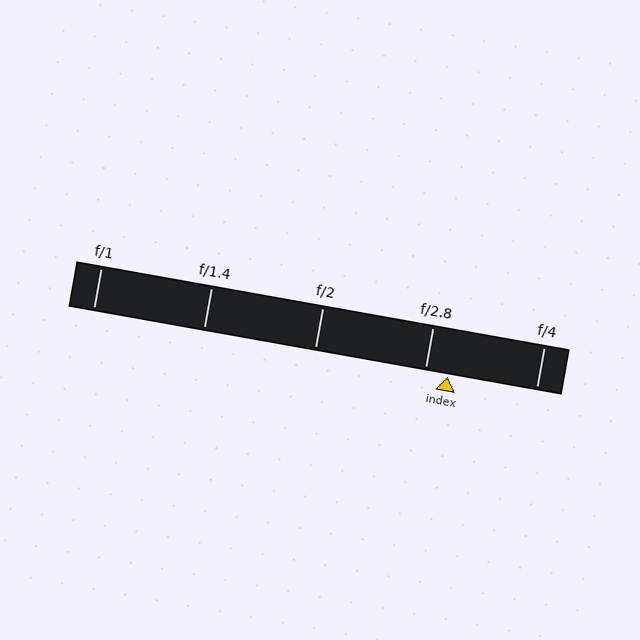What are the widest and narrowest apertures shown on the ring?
The widest aperture shown is f/1 and the narrowest is f/4.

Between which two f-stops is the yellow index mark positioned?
The index mark is between f/2.8 and f/4.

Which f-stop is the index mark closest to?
The index mark is closest to f/2.8.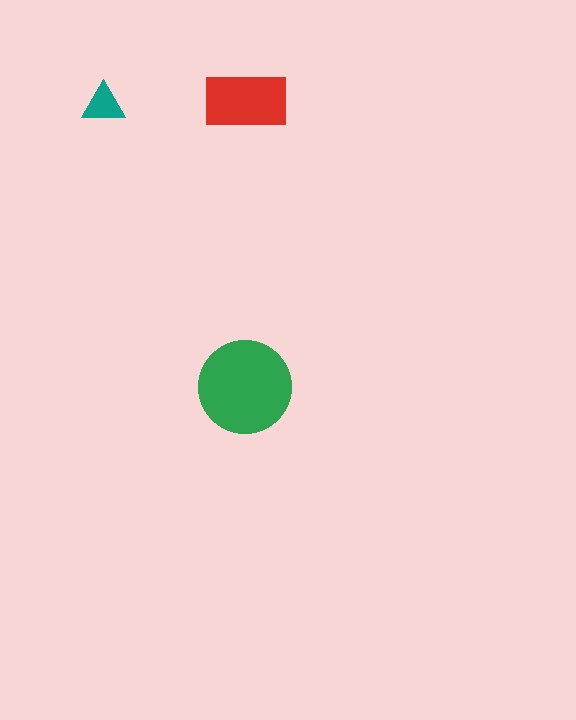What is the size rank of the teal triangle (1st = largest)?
3rd.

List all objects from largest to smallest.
The green circle, the red rectangle, the teal triangle.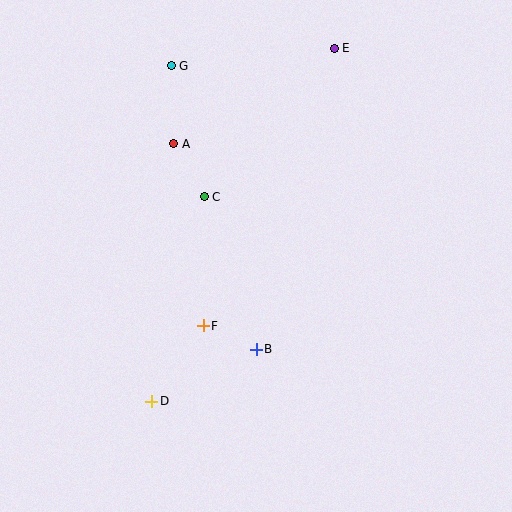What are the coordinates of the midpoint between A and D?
The midpoint between A and D is at (163, 273).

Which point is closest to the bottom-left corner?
Point D is closest to the bottom-left corner.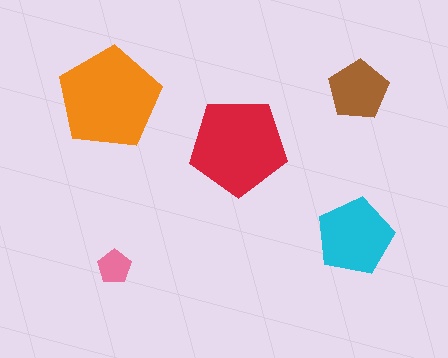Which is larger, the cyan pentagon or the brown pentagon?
The cyan one.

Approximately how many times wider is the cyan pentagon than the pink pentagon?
About 2.5 times wider.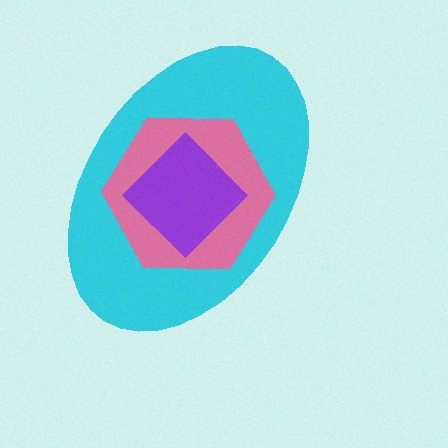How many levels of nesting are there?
3.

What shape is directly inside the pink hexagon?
The purple diamond.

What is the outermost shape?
The cyan ellipse.